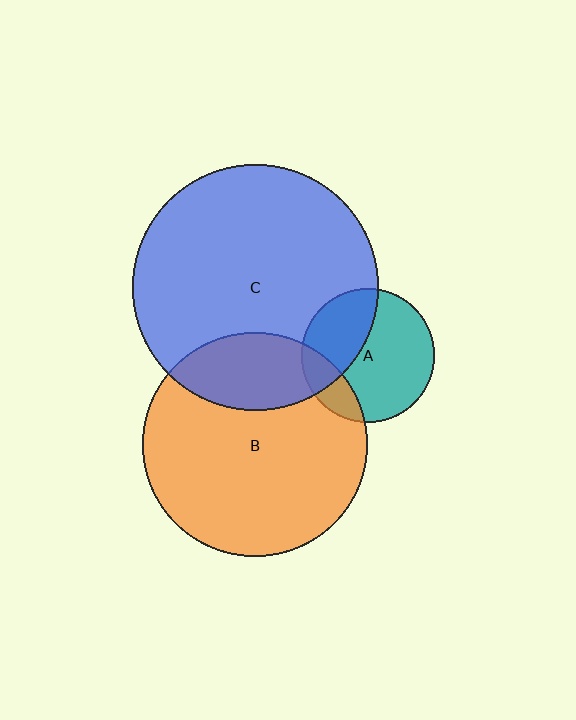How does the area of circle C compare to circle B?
Approximately 1.2 times.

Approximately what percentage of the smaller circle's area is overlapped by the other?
Approximately 25%.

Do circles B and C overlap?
Yes.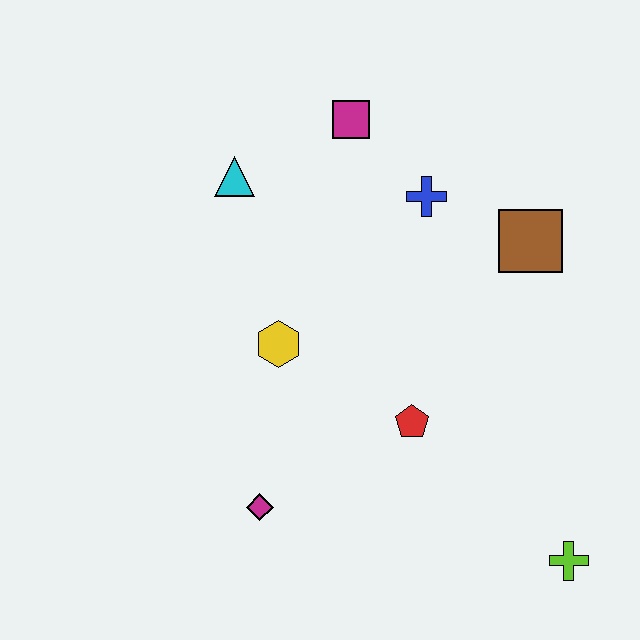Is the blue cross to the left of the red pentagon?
No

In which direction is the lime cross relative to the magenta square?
The lime cross is below the magenta square.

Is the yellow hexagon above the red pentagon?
Yes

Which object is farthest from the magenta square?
The lime cross is farthest from the magenta square.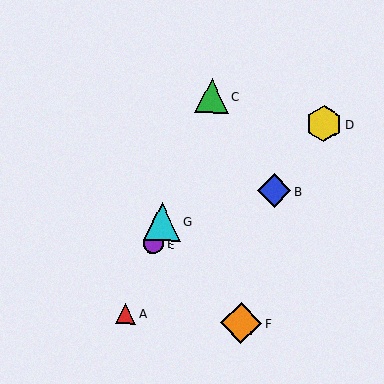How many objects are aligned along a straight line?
4 objects (A, C, E, G) are aligned along a straight line.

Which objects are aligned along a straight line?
Objects A, C, E, G are aligned along a straight line.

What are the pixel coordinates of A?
Object A is at (126, 314).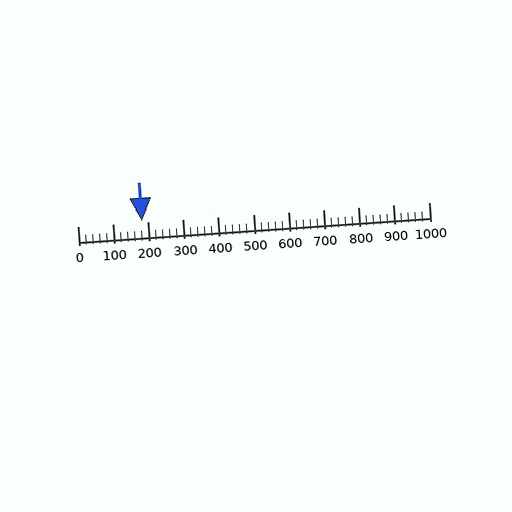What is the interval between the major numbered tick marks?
The major tick marks are spaced 100 units apart.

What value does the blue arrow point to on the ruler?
The blue arrow points to approximately 184.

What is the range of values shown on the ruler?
The ruler shows values from 0 to 1000.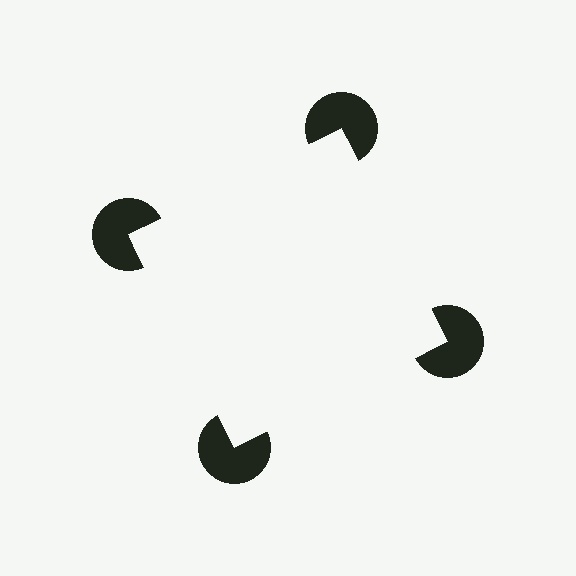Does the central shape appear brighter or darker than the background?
It typically appears slightly brighter than the background, even though no actual brightness change is drawn.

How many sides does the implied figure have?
4 sides.